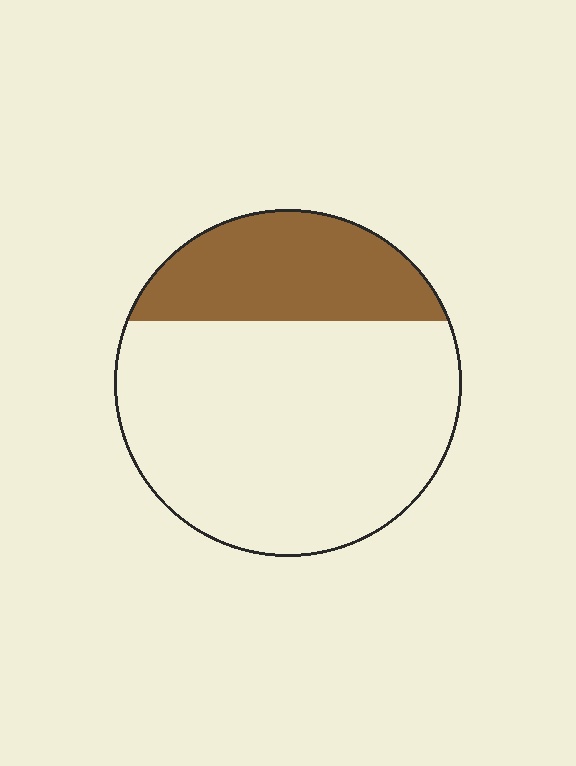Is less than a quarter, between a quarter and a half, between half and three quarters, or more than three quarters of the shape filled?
Between a quarter and a half.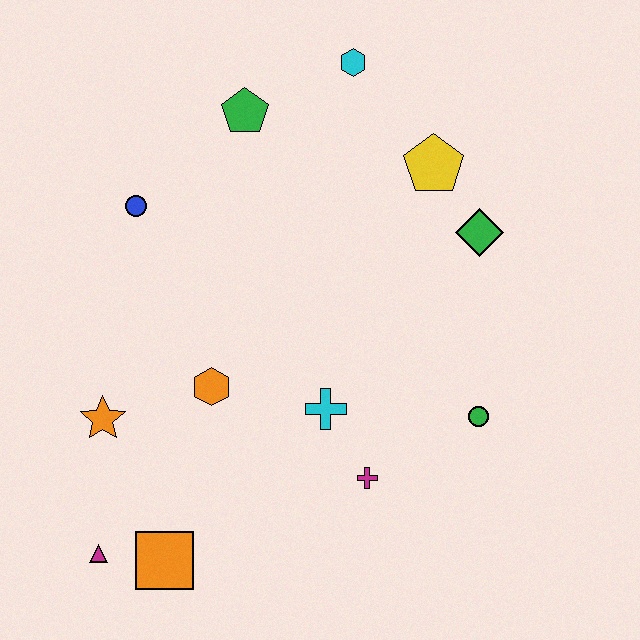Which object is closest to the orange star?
The orange hexagon is closest to the orange star.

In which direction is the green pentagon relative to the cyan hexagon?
The green pentagon is to the left of the cyan hexagon.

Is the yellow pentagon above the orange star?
Yes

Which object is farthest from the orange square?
The cyan hexagon is farthest from the orange square.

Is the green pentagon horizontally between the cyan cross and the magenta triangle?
Yes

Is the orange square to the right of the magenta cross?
No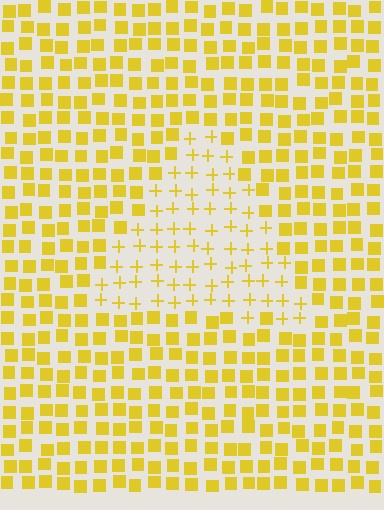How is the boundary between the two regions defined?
The boundary is defined by a change in element shape: plus signs inside vs. squares outside. All elements share the same color and spacing.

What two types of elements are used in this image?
The image uses plus signs inside the triangle region and squares outside it.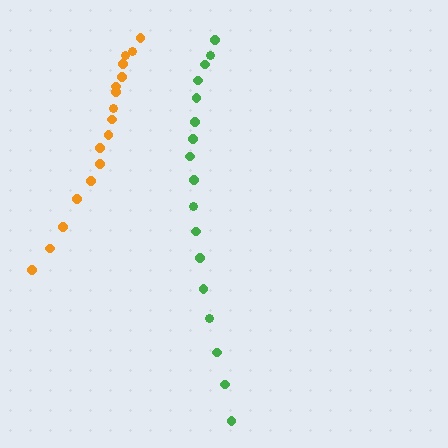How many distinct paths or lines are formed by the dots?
There are 2 distinct paths.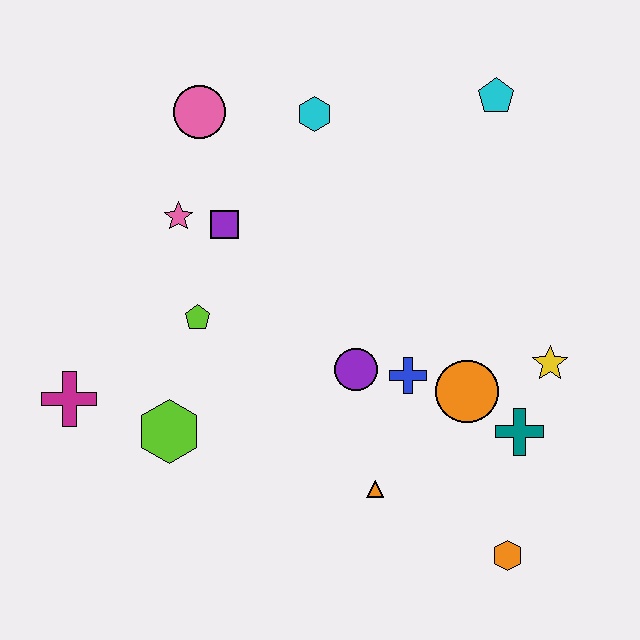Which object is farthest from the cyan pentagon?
The magenta cross is farthest from the cyan pentagon.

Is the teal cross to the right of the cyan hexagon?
Yes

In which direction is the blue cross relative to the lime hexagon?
The blue cross is to the right of the lime hexagon.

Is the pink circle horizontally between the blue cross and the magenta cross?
Yes